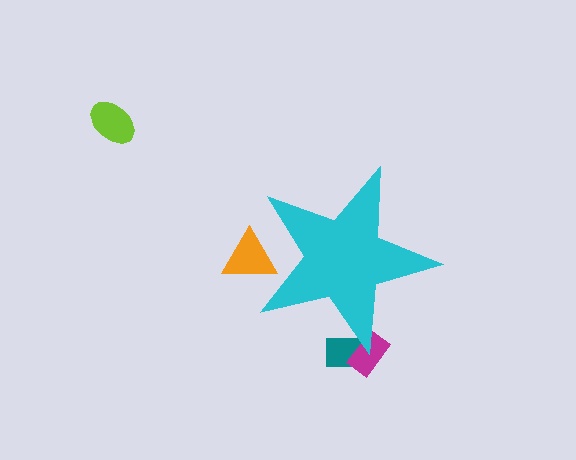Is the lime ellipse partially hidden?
No, the lime ellipse is fully visible.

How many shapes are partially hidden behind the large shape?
3 shapes are partially hidden.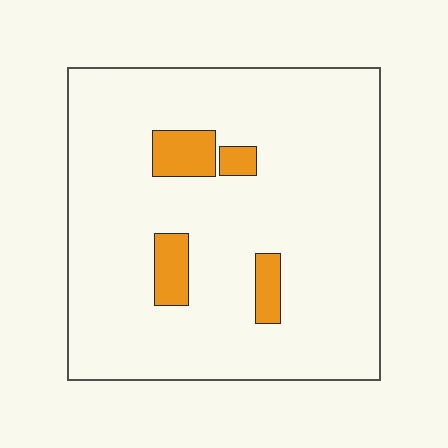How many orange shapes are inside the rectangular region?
4.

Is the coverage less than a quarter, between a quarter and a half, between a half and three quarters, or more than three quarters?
Less than a quarter.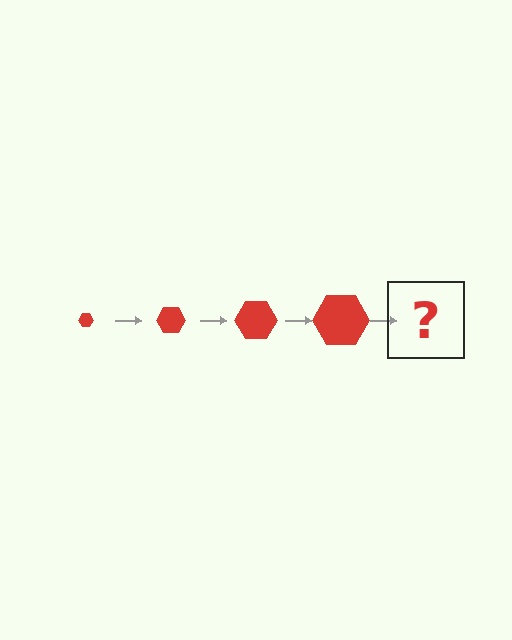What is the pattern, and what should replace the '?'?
The pattern is that the hexagon gets progressively larger each step. The '?' should be a red hexagon, larger than the previous one.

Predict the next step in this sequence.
The next step is a red hexagon, larger than the previous one.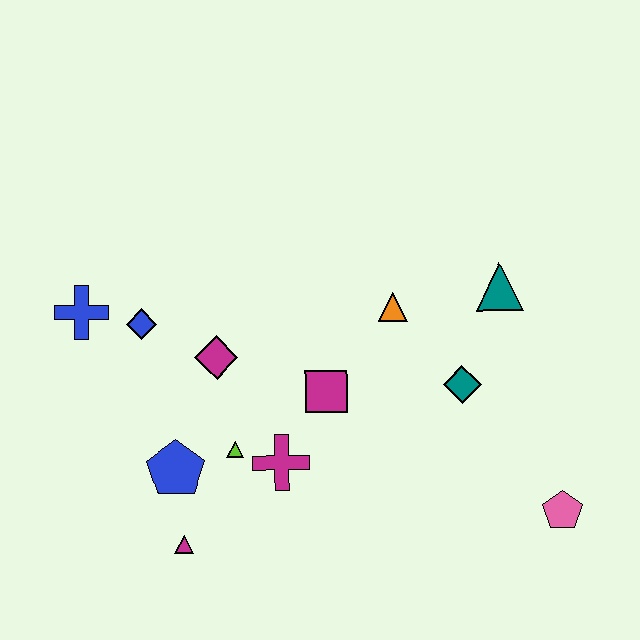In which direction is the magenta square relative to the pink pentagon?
The magenta square is to the left of the pink pentagon.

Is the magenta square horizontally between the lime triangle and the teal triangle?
Yes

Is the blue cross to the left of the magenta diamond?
Yes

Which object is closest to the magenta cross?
The lime triangle is closest to the magenta cross.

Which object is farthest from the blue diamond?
The pink pentagon is farthest from the blue diamond.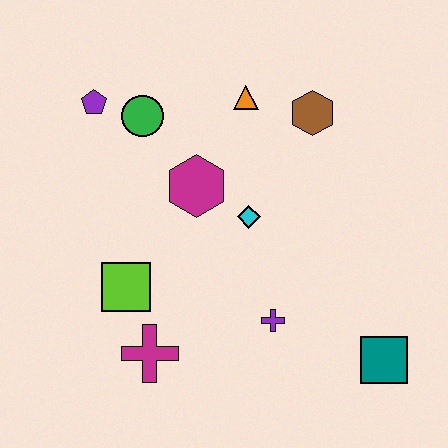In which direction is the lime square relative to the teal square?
The lime square is to the left of the teal square.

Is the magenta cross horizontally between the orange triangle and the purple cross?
No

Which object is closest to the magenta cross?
The lime square is closest to the magenta cross.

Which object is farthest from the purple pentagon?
The teal square is farthest from the purple pentagon.